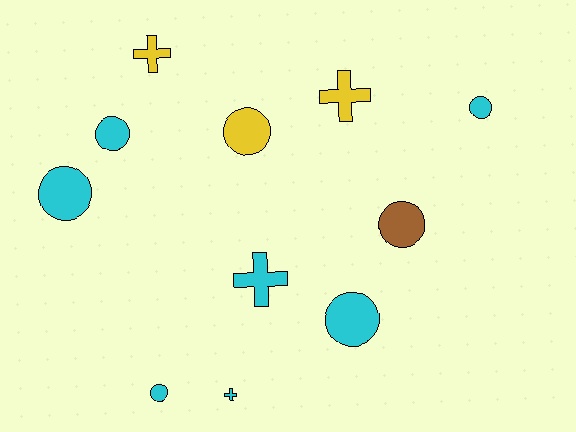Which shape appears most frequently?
Circle, with 7 objects.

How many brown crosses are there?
There are no brown crosses.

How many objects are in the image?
There are 11 objects.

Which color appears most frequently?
Cyan, with 7 objects.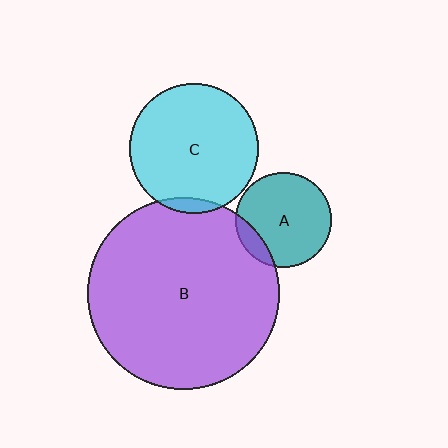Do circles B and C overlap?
Yes.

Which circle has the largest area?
Circle B (purple).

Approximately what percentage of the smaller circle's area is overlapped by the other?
Approximately 5%.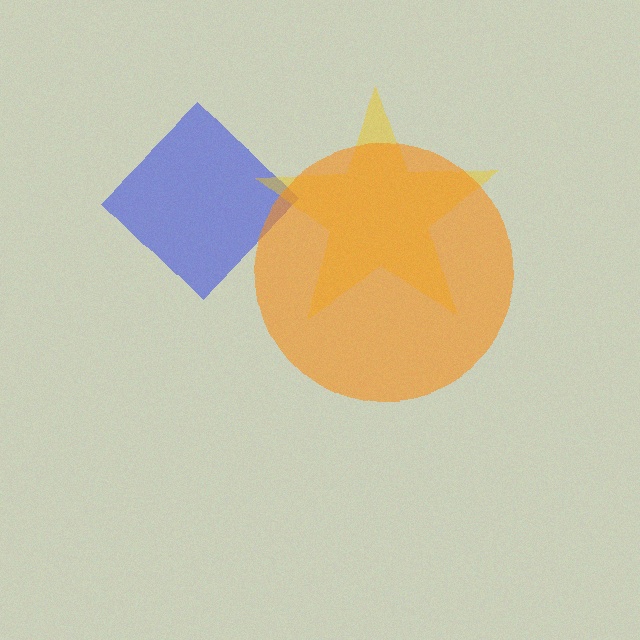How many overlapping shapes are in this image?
There are 3 overlapping shapes in the image.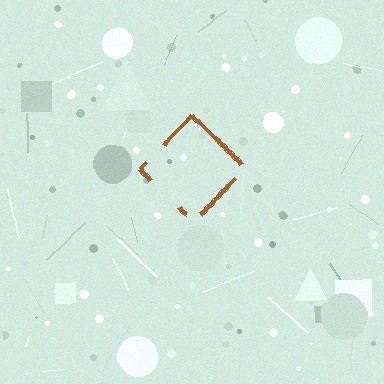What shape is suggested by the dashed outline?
The dashed outline suggests a diamond.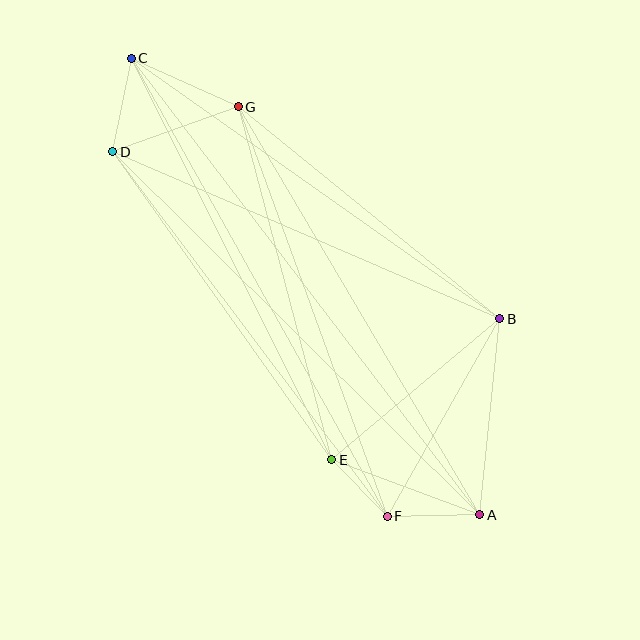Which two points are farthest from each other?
Points A and C are farthest from each other.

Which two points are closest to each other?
Points E and F are closest to each other.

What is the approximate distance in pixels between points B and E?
The distance between B and E is approximately 219 pixels.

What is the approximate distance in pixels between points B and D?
The distance between B and D is approximately 421 pixels.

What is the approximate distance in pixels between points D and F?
The distance between D and F is approximately 456 pixels.